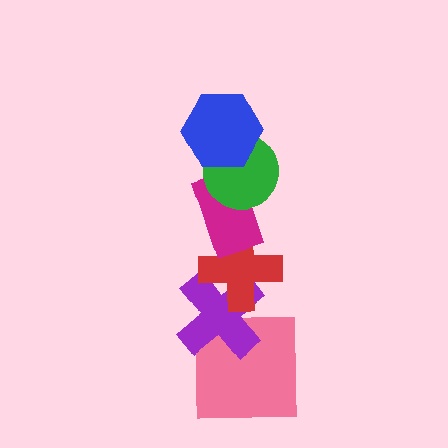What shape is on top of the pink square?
The purple cross is on top of the pink square.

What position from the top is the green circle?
The green circle is 2nd from the top.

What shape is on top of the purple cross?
The red cross is on top of the purple cross.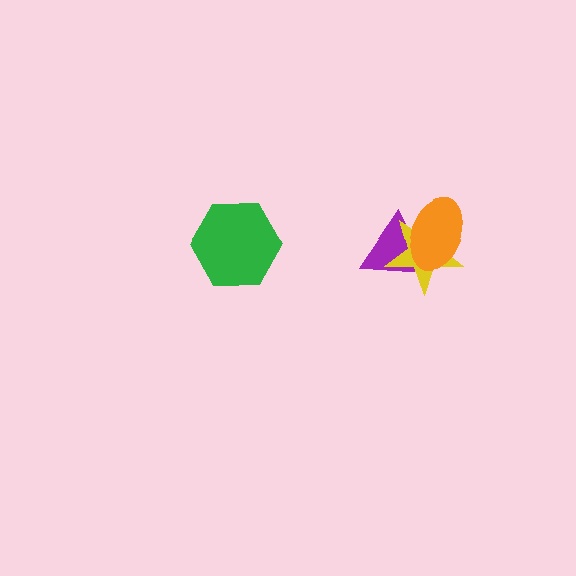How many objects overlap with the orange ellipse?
2 objects overlap with the orange ellipse.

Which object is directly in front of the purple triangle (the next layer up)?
The yellow star is directly in front of the purple triangle.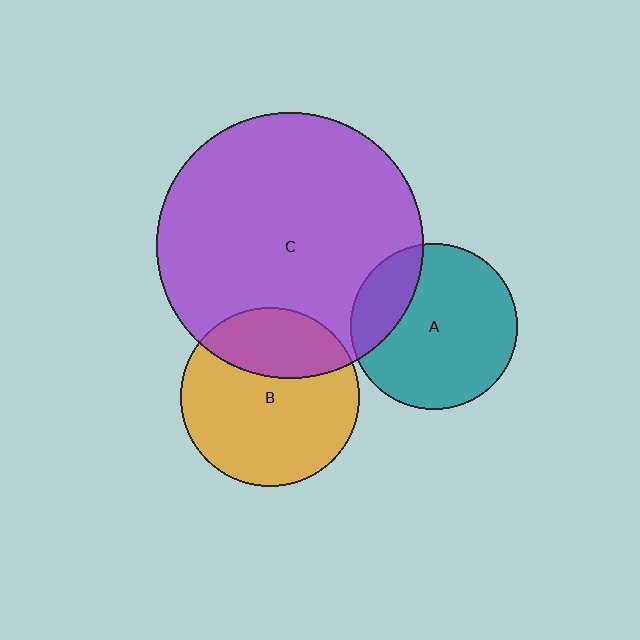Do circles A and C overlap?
Yes.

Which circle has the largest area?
Circle C (purple).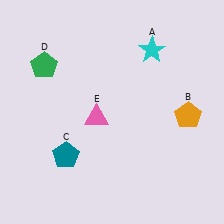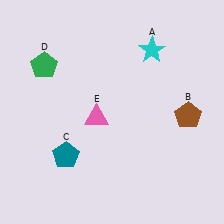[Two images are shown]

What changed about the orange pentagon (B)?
In Image 1, B is orange. In Image 2, it changed to brown.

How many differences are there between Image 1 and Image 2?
There is 1 difference between the two images.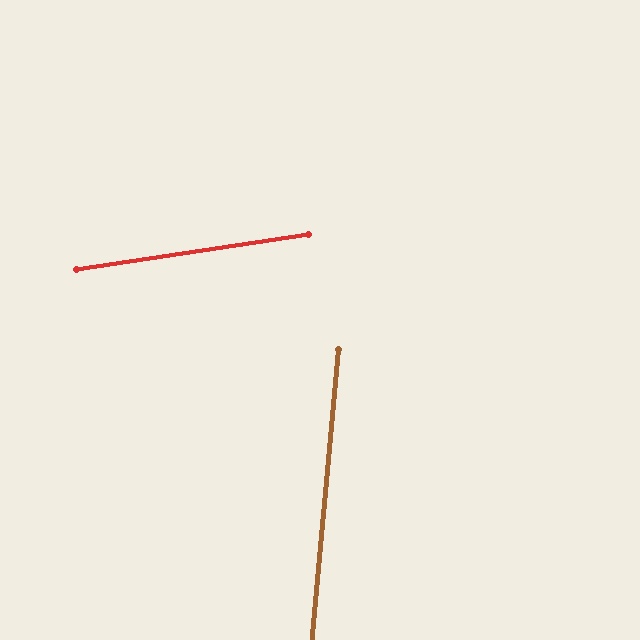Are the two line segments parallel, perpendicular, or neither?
Neither parallel nor perpendicular — they differ by about 76°.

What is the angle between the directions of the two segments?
Approximately 76 degrees.